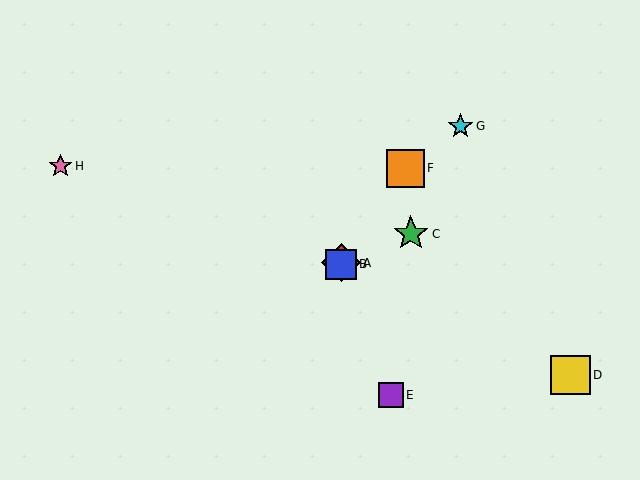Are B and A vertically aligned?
Yes, both are at x≈341.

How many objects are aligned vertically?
2 objects (A, B) are aligned vertically.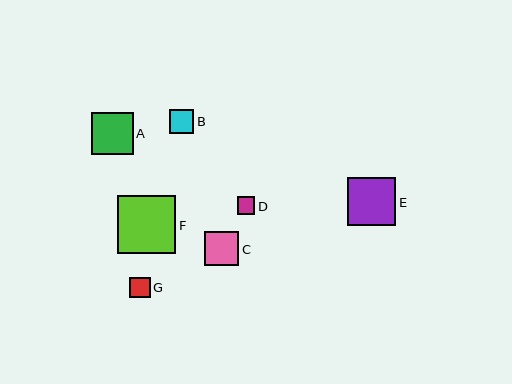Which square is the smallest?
Square D is the smallest with a size of approximately 18 pixels.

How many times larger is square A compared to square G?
Square A is approximately 2.0 times the size of square G.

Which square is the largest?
Square F is the largest with a size of approximately 58 pixels.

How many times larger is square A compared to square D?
Square A is approximately 2.3 times the size of square D.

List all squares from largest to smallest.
From largest to smallest: F, E, A, C, B, G, D.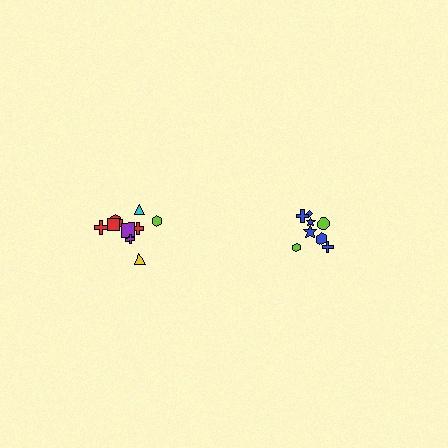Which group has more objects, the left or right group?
The left group.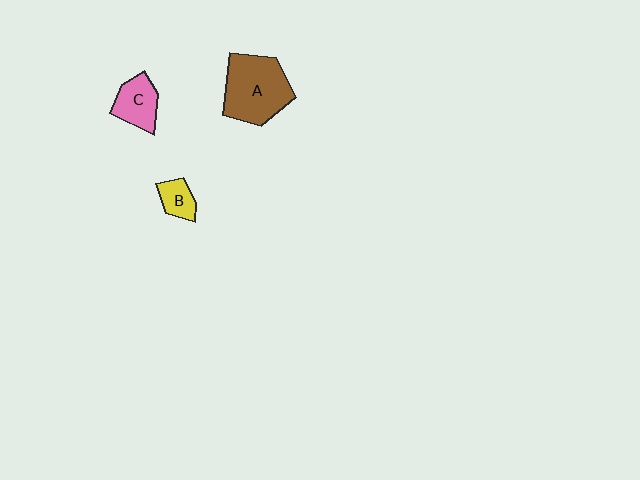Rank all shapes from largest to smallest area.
From largest to smallest: A (brown), C (pink), B (yellow).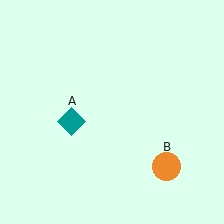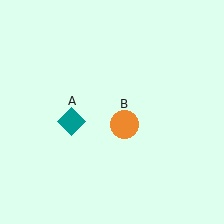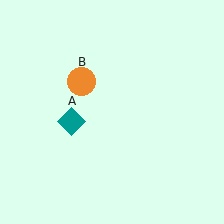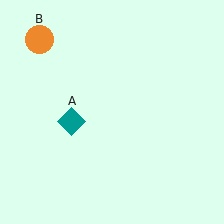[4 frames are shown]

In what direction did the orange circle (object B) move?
The orange circle (object B) moved up and to the left.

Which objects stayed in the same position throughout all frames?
Teal diamond (object A) remained stationary.